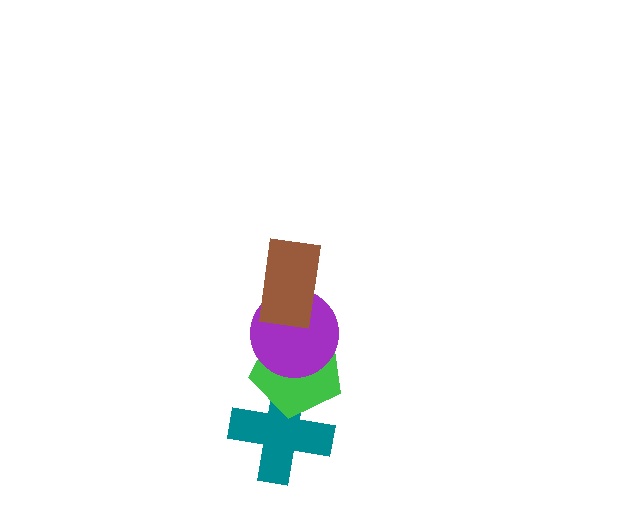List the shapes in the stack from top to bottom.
From top to bottom: the brown rectangle, the purple circle, the green pentagon, the teal cross.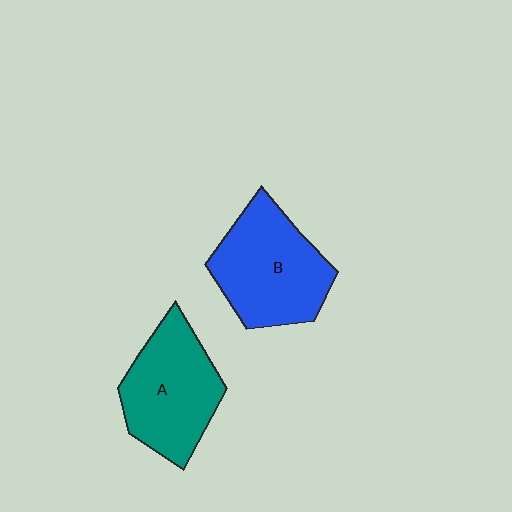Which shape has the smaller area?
Shape A (teal).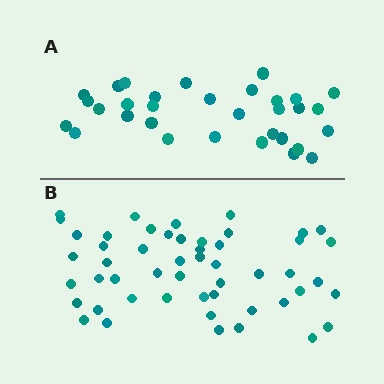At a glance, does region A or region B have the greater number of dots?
Region B (the bottom region) has more dots.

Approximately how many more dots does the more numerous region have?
Region B has approximately 20 more dots than region A.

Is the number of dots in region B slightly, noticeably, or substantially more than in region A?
Region B has substantially more. The ratio is roughly 1.6 to 1.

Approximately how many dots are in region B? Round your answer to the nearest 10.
About 50 dots. (The exact count is 51, which rounds to 50.)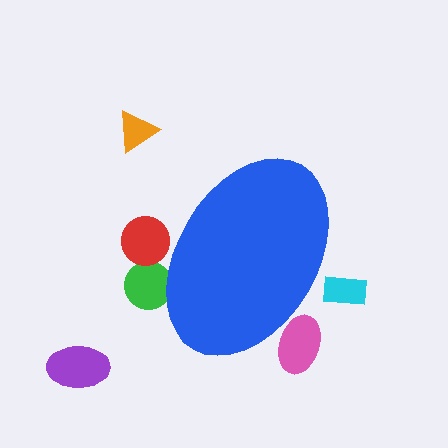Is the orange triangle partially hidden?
No, the orange triangle is fully visible.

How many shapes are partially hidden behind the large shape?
4 shapes are partially hidden.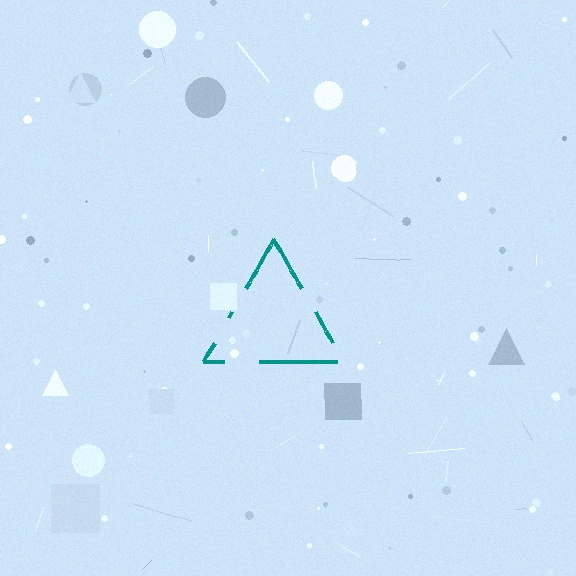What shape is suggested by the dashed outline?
The dashed outline suggests a triangle.